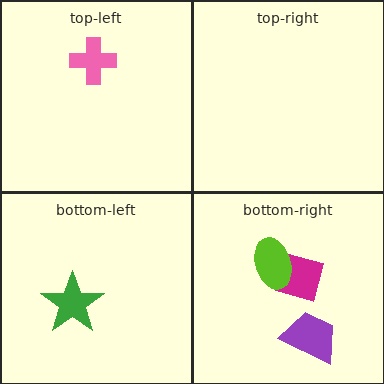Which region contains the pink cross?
The top-left region.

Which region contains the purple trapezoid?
The bottom-right region.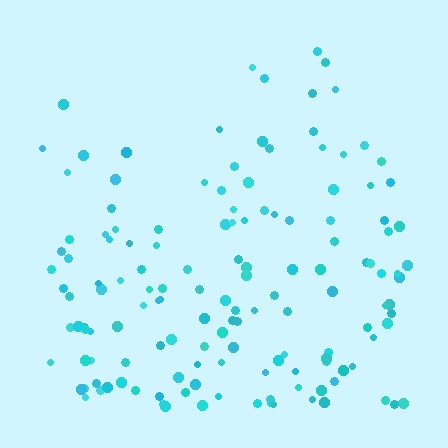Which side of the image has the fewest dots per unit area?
The top.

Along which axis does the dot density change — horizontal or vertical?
Vertical.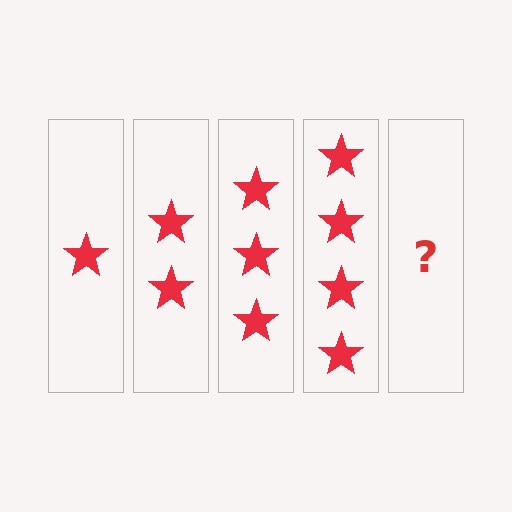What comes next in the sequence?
The next element should be 5 stars.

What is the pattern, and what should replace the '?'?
The pattern is that each step adds one more star. The '?' should be 5 stars.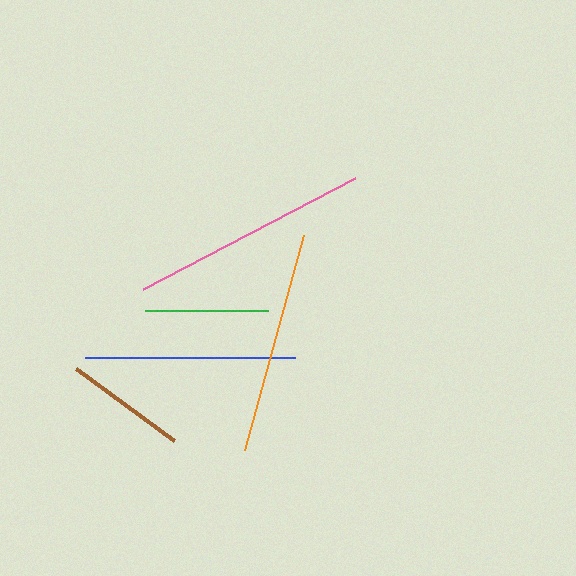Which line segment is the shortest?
The brown line is the shortest at approximately 122 pixels.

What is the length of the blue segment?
The blue segment is approximately 210 pixels long.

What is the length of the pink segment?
The pink segment is approximately 239 pixels long.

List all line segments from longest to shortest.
From longest to shortest: pink, orange, blue, green, brown.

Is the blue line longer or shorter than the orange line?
The orange line is longer than the blue line.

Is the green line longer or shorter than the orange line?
The orange line is longer than the green line.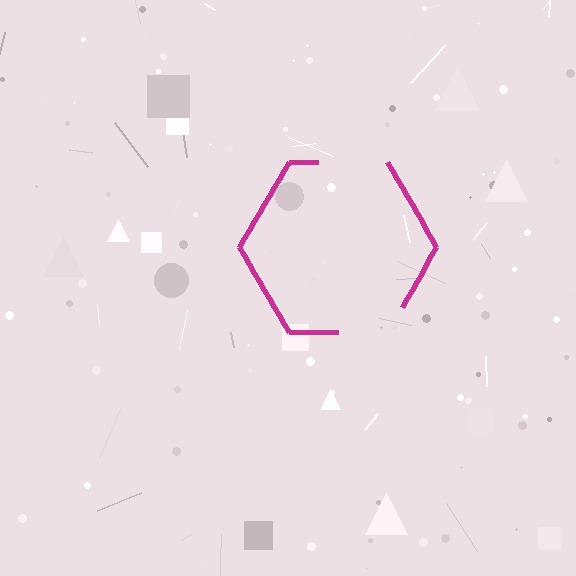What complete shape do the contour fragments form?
The contour fragments form a hexagon.